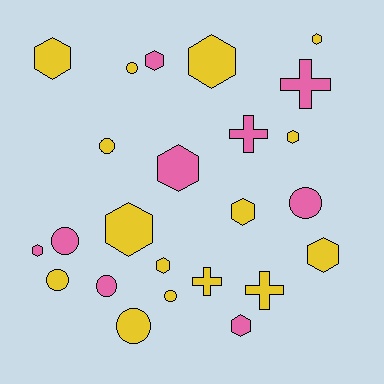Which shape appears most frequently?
Hexagon, with 12 objects.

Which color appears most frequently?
Yellow, with 15 objects.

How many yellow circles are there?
There are 5 yellow circles.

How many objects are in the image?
There are 24 objects.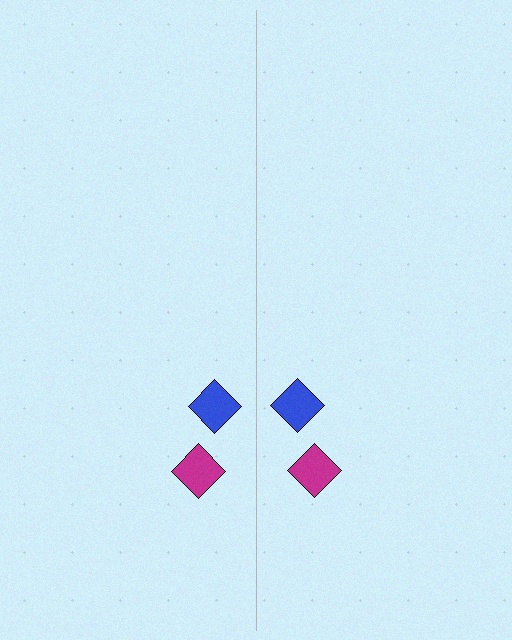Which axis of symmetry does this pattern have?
The pattern has a vertical axis of symmetry running through the center of the image.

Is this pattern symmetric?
Yes, this pattern has bilateral (reflection) symmetry.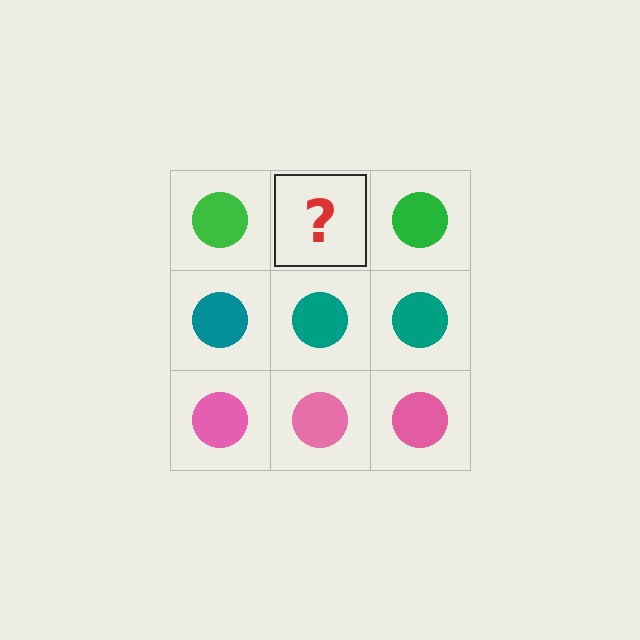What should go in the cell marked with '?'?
The missing cell should contain a green circle.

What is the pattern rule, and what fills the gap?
The rule is that each row has a consistent color. The gap should be filled with a green circle.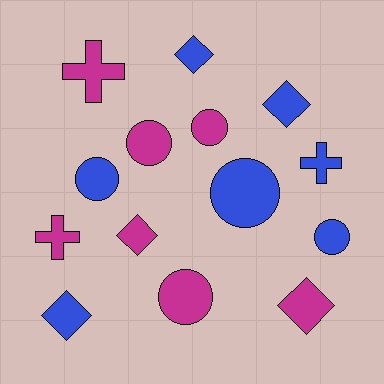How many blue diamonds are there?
There are 3 blue diamonds.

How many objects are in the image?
There are 14 objects.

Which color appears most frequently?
Magenta, with 7 objects.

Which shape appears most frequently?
Circle, with 6 objects.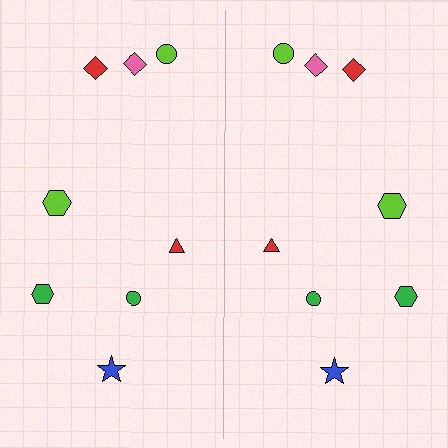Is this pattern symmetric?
Yes, this pattern has bilateral (reflection) symmetry.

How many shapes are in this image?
There are 16 shapes in this image.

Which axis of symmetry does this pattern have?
The pattern has a vertical axis of symmetry running through the center of the image.